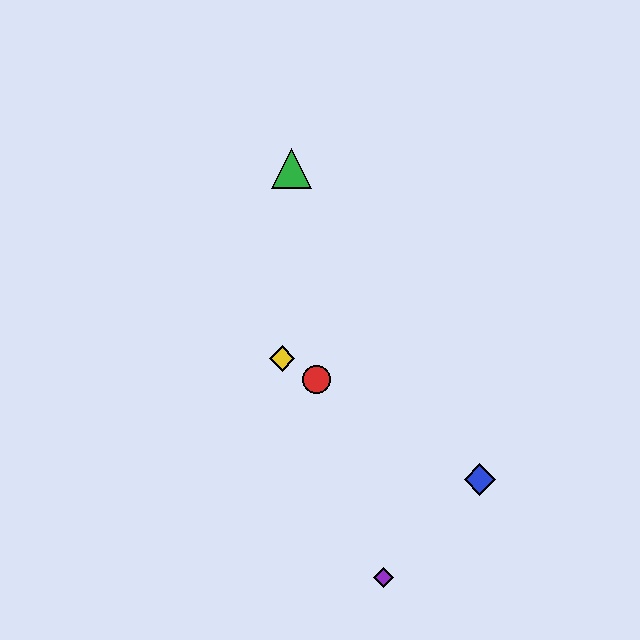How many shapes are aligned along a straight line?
3 shapes (the red circle, the blue diamond, the yellow diamond) are aligned along a straight line.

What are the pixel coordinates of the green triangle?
The green triangle is at (291, 168).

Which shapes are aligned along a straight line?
The red circle, the blue diamond, the yellow diamond are aligned along a straight line.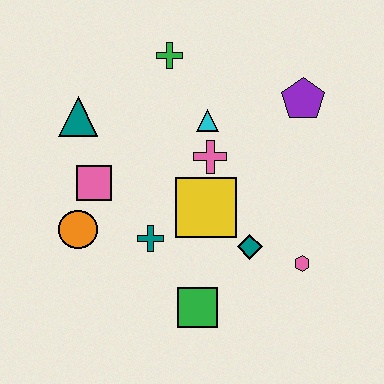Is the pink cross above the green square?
Yes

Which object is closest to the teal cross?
The yellow square is closest to the teal cross.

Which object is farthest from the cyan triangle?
The green square is farthest from the cyan triangle.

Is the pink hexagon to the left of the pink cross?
No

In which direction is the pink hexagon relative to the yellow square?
The pink hexagon is to the right of the yellow square.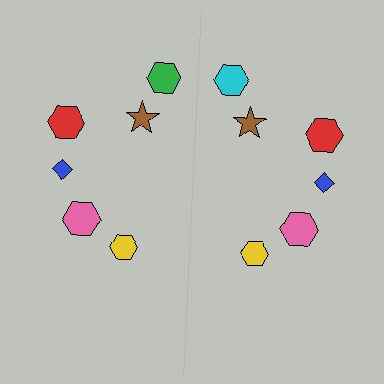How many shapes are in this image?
There are 12 shapes in this image.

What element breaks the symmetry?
The cyan hexagon on the right side breaks the symmetry — its mirror counterpart is green.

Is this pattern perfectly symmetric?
No, the pattern is not perfectly symmetric. The cyan hexagon on the right side breaks the symmetry — its mirror counterpart is green.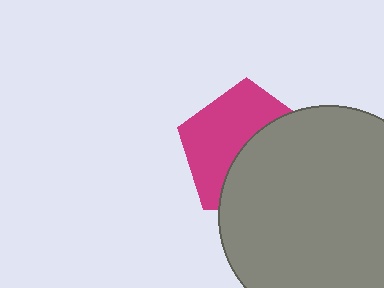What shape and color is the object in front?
The object in front is a gray circle.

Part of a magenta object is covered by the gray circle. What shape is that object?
It is a pentagon.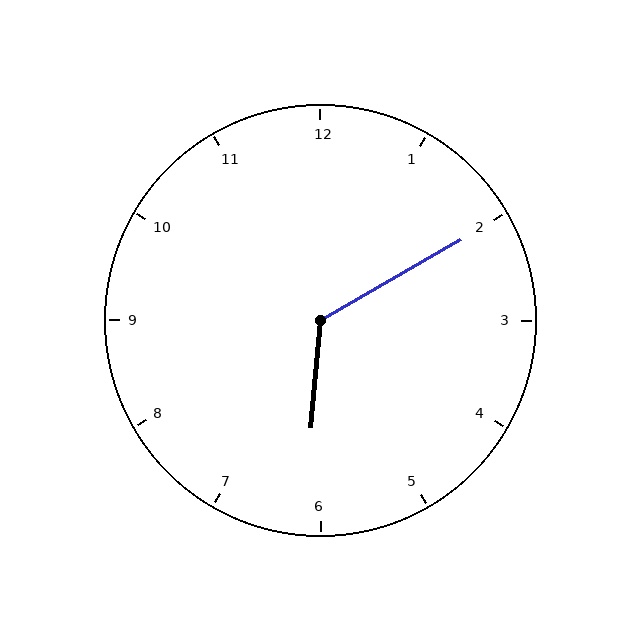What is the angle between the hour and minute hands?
Approximately 125 degrees.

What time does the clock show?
6:10.